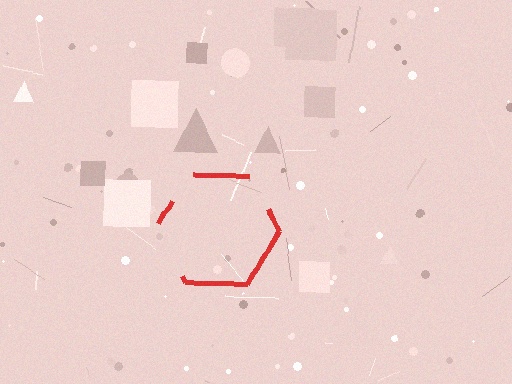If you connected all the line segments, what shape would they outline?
They would outline a hexagon.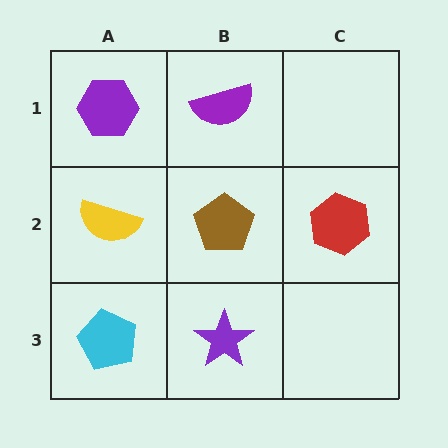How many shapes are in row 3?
2 shapes.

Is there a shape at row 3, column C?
No, that cell is empty.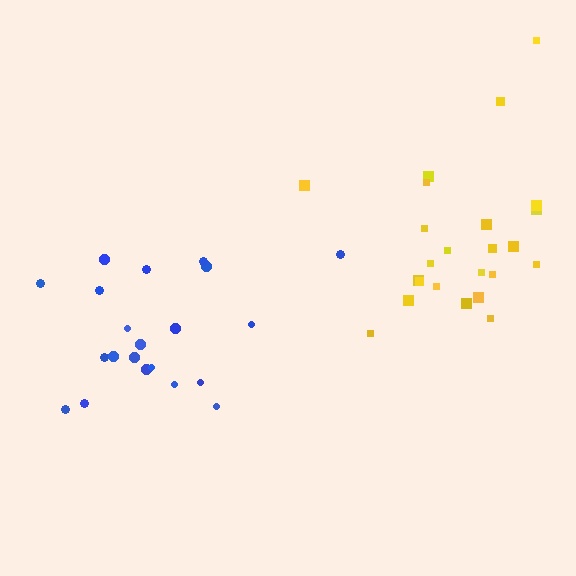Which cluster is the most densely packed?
Blue.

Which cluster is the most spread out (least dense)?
Yellow.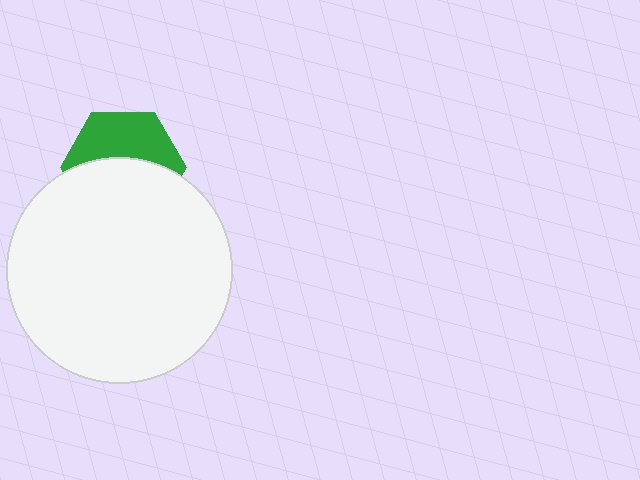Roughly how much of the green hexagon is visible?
About half of it is visible (roughly 45%).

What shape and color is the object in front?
The object in front is a white circle.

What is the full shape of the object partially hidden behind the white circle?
The partially hidden object is a green hexagon.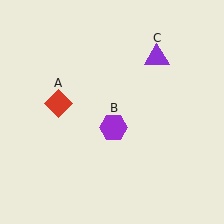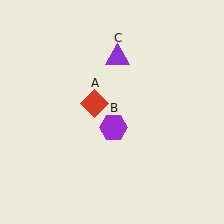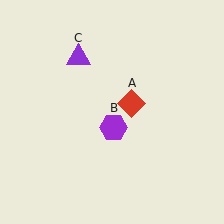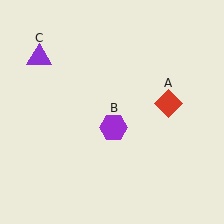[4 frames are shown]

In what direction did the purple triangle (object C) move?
The purple triangle (object C) moved left.